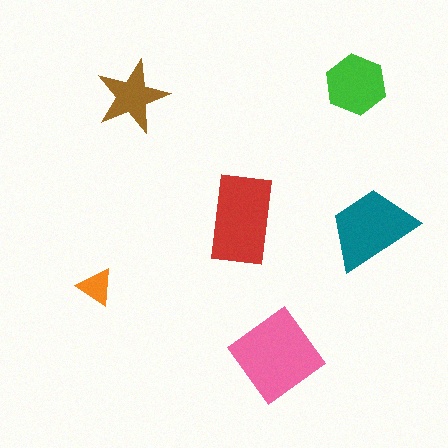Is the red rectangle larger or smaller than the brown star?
Larger.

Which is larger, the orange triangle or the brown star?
The brown star.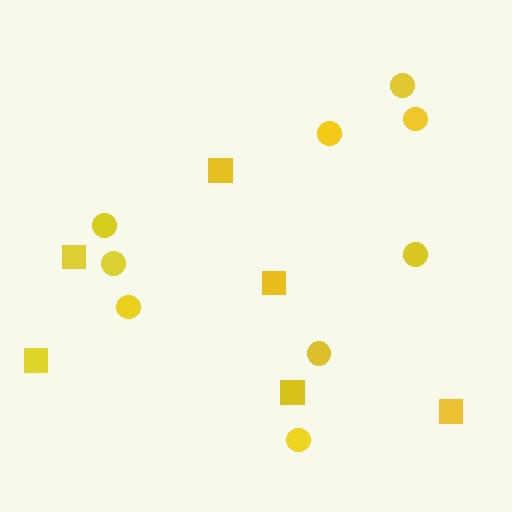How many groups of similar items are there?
There are 2 groups: one group of squares (6) and one group of circles (9).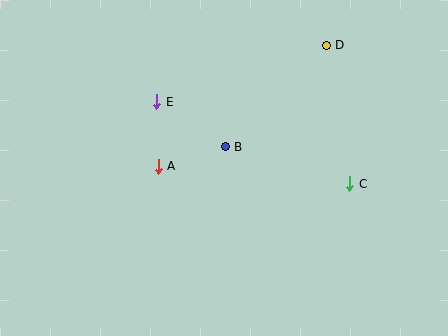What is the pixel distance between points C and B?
The distance between C and B is 130 pixels.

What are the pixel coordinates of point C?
Point C is at (350, 184).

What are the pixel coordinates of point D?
Point D is at (326, 45).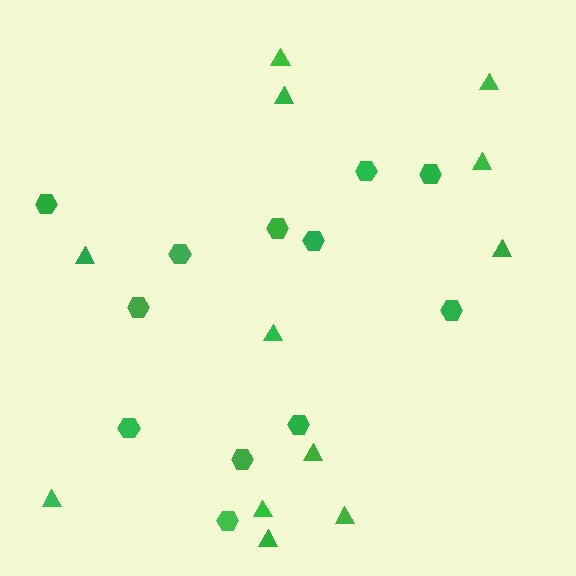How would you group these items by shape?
There are 2 groups: one group of hexagons (12) and one group of triangles (12).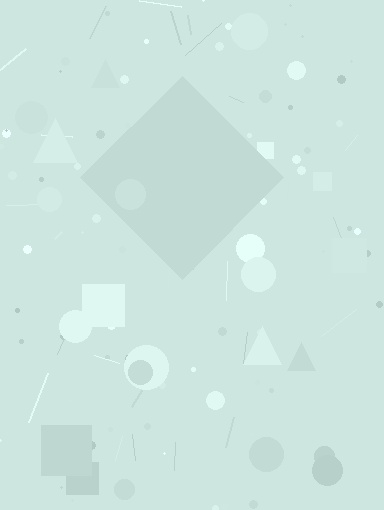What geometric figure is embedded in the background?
A diamond is embedded in the background.